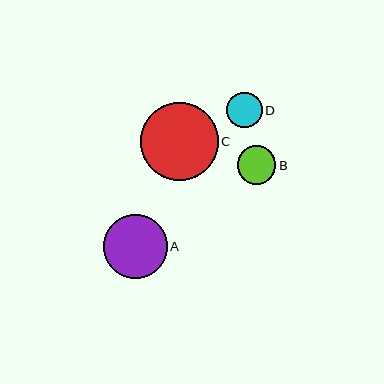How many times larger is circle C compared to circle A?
Circle C is approximately 1.2 times the size of circle A.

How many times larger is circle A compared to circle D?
Circle A is approximately 1.8 times the size of circle D.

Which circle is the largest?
Circle C is the largest with a size of approximately 78 pixels.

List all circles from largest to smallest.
From largest to smallest: C, A, B, D.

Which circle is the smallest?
Circle D is the smallest with a size of approximately 36 pixels.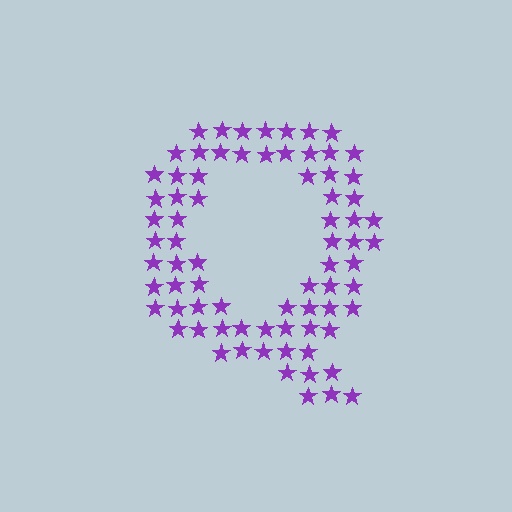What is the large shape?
The large shape is the letter Q.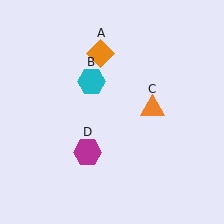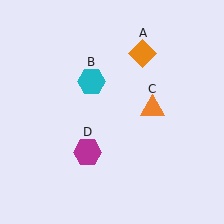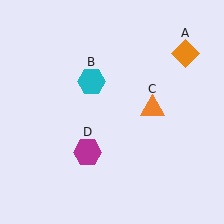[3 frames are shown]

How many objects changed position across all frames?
1 object changed position: orange diamond (object A).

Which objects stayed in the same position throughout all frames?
Cyan hexagon (object B) and orange triangle (object C) and magenta hexagon (object D) remained stationary.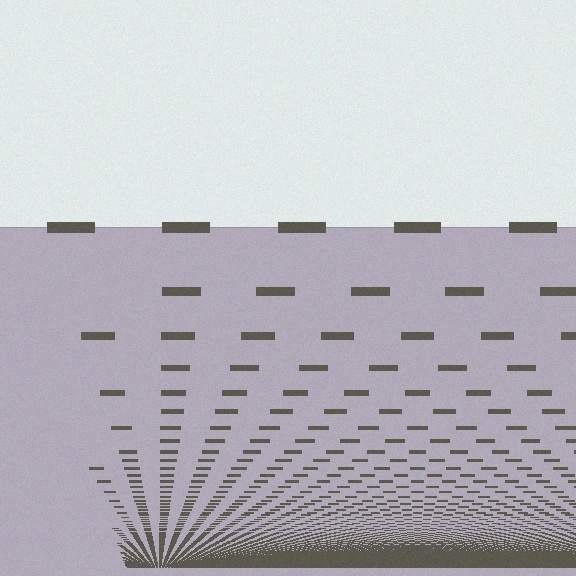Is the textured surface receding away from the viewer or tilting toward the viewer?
The surface appears to tilt toward the viewer. Texture elements get larger and sparser toward the top.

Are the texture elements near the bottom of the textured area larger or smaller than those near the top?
Smaller. The gradient is inverted — elements near the bottom are smaller and denser.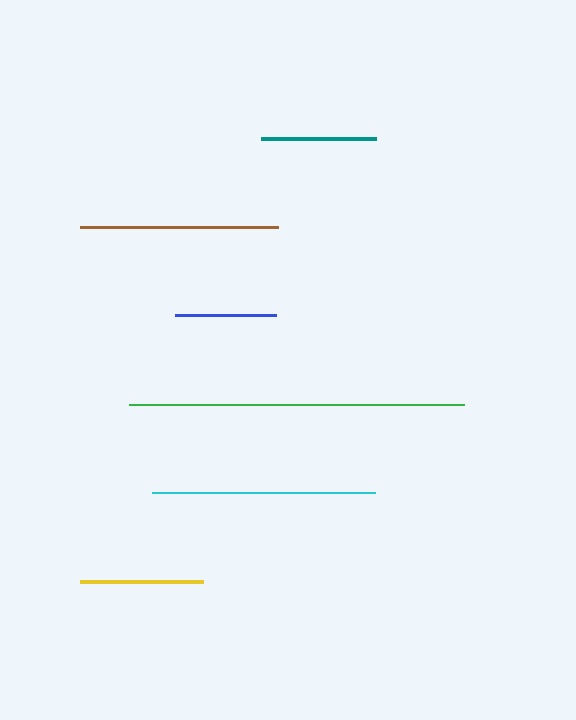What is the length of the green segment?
The green segment is approximately 335 pixels long.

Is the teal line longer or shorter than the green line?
The green line is longer than the teal line.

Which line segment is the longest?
The green line is the longest at approximately 335 pixels.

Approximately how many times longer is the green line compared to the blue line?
The green line is approximately 3.3 times the length of the blue line.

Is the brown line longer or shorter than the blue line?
The brown line is longer than the blue line.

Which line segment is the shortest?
The blue line is the shortest at approximately 102 pixels.